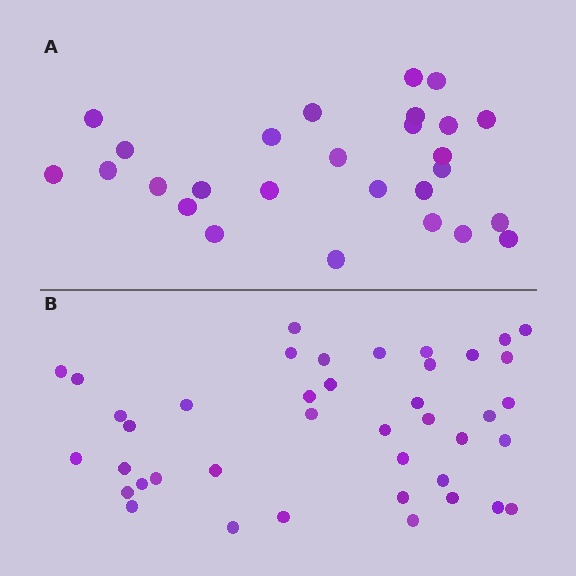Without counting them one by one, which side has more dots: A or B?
Region B (the bottom region) has more dots.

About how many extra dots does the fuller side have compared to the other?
Region B has approximately 15 more dots than region A.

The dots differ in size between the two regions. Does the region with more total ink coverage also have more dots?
No. Region A has more total ink coverage because its dots are larger, but region B actually contains more individual dots. Total area can be misleading — the number of items is what matters here.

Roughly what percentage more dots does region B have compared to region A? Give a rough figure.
About 50% more.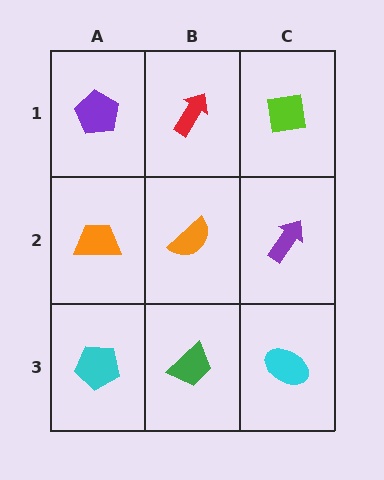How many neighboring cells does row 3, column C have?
2.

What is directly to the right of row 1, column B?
A lime square.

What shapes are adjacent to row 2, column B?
A red arrow (row 1, column B), a green trapezoid (row 3, column B), an orange trapezoid (row 2, column A), a purple arrow (row 2, column C).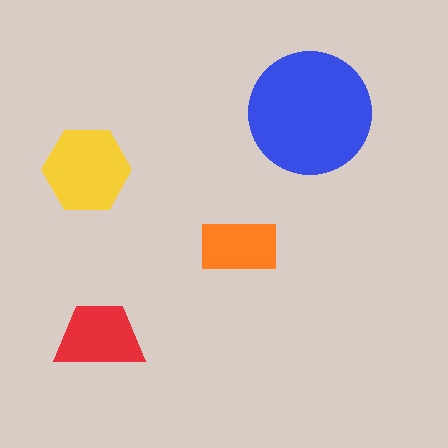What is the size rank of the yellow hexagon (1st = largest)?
2nd.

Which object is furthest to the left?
The yellow hexagon is leftmost.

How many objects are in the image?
There are 4 objects in the image.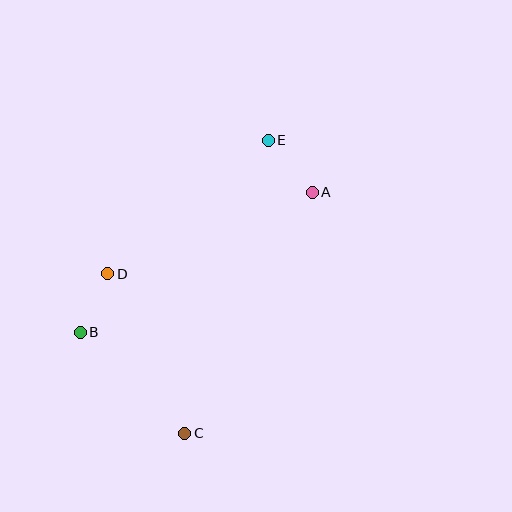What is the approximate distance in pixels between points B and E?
The distance between B and E is approximately 269 pixels.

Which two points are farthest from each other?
Points C and E are farthest from each other.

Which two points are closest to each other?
Points B and D are closest to each other.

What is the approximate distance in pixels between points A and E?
The distance between A and E is approximately 68 pixels.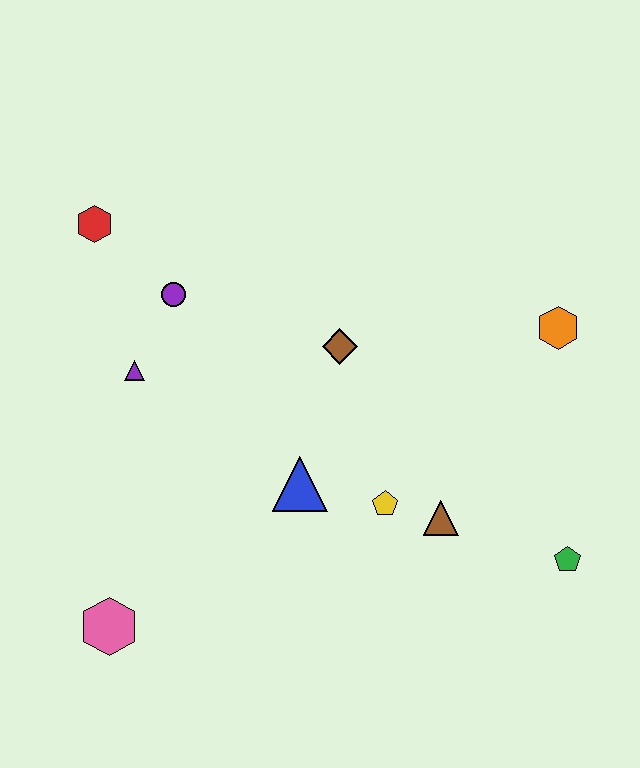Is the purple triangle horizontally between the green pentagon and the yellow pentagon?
No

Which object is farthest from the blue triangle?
The red hexagon is farthest from the blue triangle.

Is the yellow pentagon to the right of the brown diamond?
Yes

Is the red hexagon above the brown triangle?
Yes